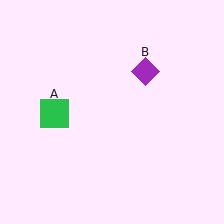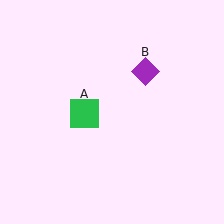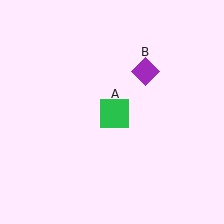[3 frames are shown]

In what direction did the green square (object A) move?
The green square (object A) moved right.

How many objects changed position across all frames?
1 object changed position: green square (object A).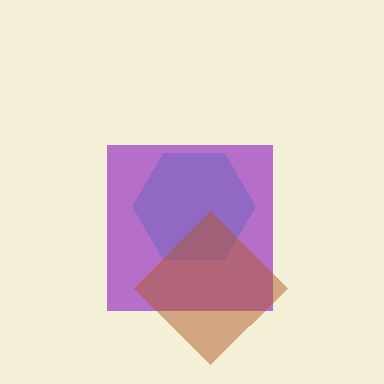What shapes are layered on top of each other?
The layered shapes are: a cyan hexagon, a purple square, a brown diamond.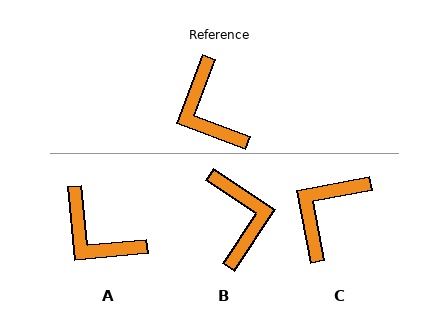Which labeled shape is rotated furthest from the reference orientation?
B, about 167 degrees away.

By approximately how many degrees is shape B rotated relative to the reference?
Approximately 167 degrees counter-clockwise.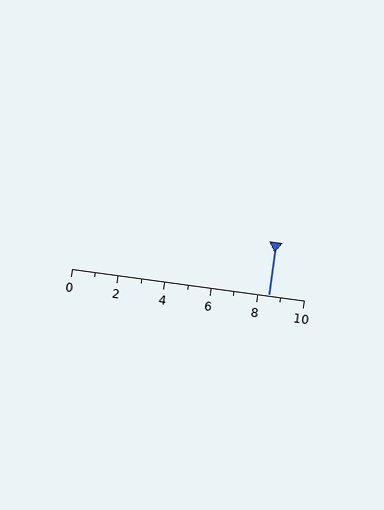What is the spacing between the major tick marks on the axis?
The major ticks are spaced 2 apart.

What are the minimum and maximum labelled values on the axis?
The axis runs from 0 to 10.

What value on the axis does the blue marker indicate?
The marker indicates approximately 8.5.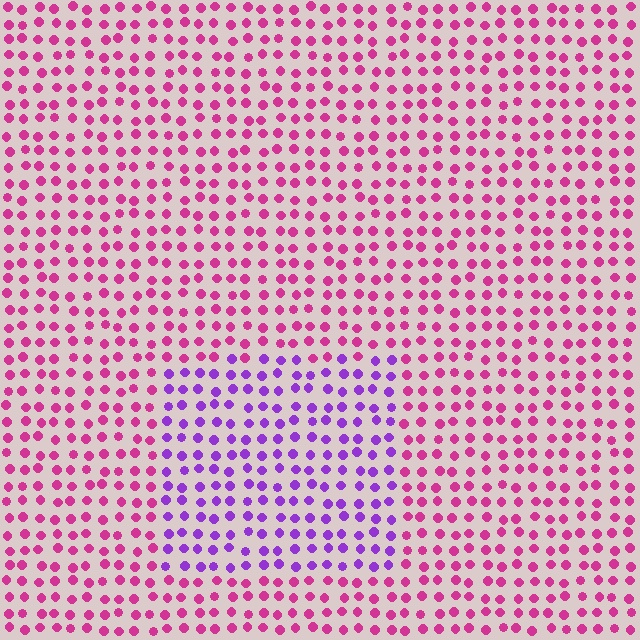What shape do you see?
I see a rectangle.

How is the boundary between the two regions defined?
The boundary is defined purely by a slight shift in hue (about 47 degrees). Spacing, size, and orientation are identical on both sides.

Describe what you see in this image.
The image is filled with small magenta elements in a uniform arrangement. A rectangle-shaped region is visible where the elements are tinted to a slightly different hue, forming a subtle color boundary.